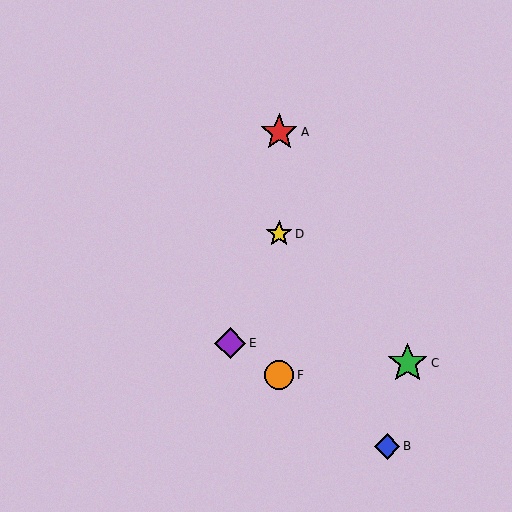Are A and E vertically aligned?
No, A is at x≈279 and E is at x≈230.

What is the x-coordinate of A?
Object A is at x≈279.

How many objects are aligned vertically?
3 objects (A, D, F) are aligned vertically.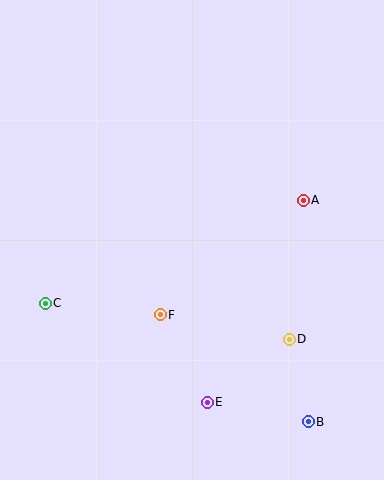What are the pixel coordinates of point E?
Point E is at (207, 402).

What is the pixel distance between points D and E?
The distance between D and E is 103 pixels.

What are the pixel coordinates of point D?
Point D is at (289, 339).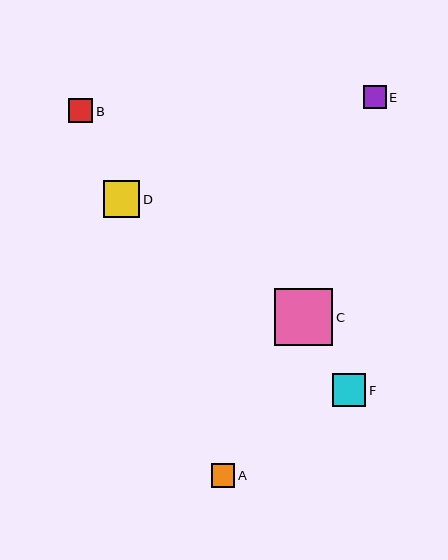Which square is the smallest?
Square E is the smallest with a size of approximately 23 pixels.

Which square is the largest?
Square C is the largest with a size of approximately 58 pixels.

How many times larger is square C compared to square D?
Square C is approximately 1.6 times the size of square D.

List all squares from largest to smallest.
From largest to smallest: C, D, F, B, A, E.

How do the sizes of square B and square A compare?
Square B and square A are approximately the same size.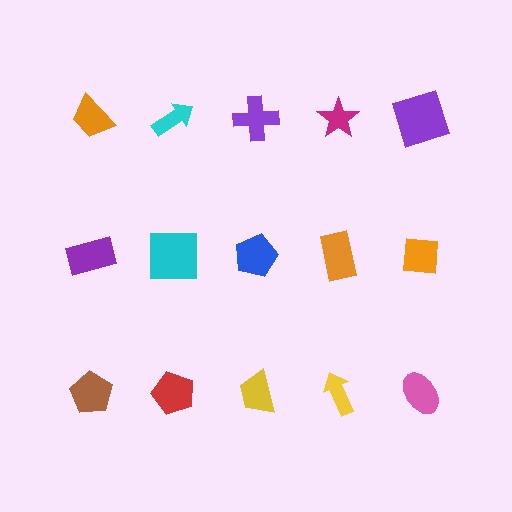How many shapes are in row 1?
5 shapes.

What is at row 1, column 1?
An orange trapezoid.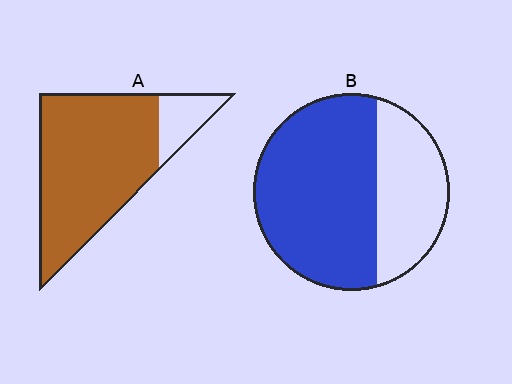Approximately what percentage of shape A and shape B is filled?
A is approximately 85% and B is approximately 65%.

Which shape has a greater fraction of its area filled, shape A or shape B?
Shape A.